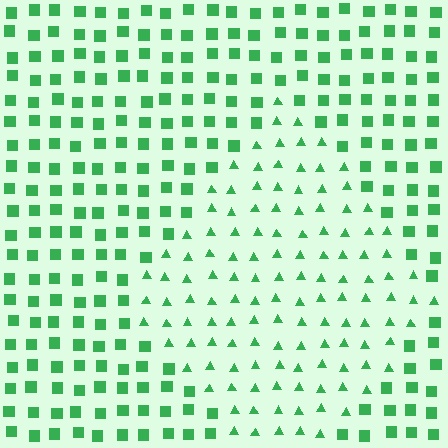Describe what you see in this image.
The image is filled with small green elements arranged in a uniform grid. A diamond-shaped region contains triangles, while the surrounding area contains squares. The boundary is defined purely by the change in element shape.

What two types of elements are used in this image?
The image uses triangles inside the diamond region and squares outside it.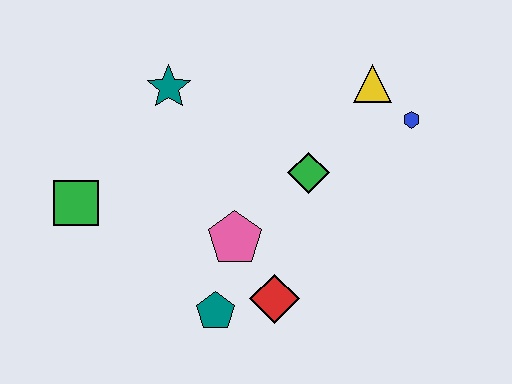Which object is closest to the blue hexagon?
The yellow triangle is closest to the blue hexagon.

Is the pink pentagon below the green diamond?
Yes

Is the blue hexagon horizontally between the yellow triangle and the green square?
No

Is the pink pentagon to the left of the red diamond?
Yes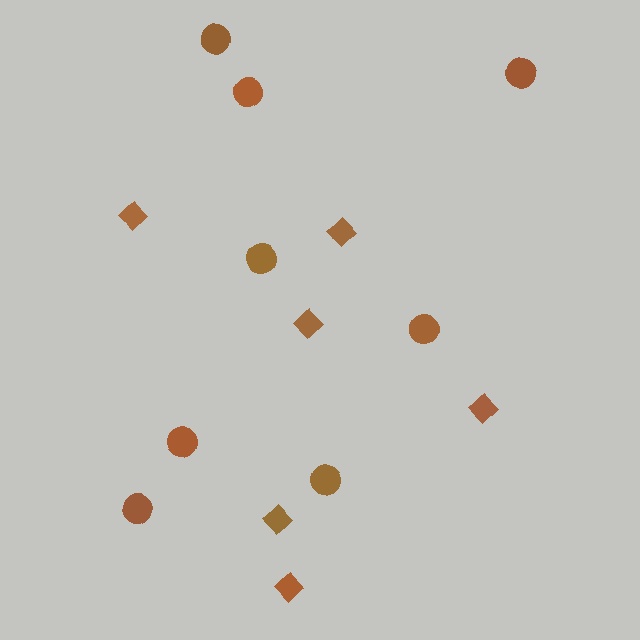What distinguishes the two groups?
There are 2 groups: one group of diamonds (6) and one group of circles (8).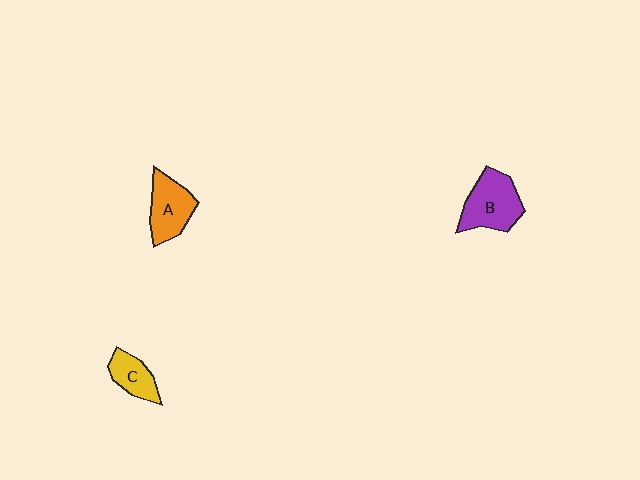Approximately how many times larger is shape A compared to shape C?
Approximately 1.4 times.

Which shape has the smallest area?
Shape C (yellow).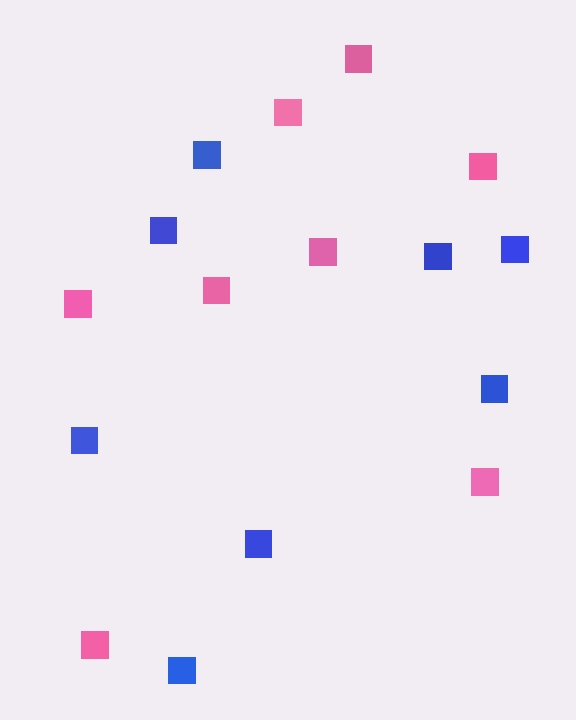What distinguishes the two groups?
There are 2 groups: one group of blue squares (8) and one group of pink squares (8).